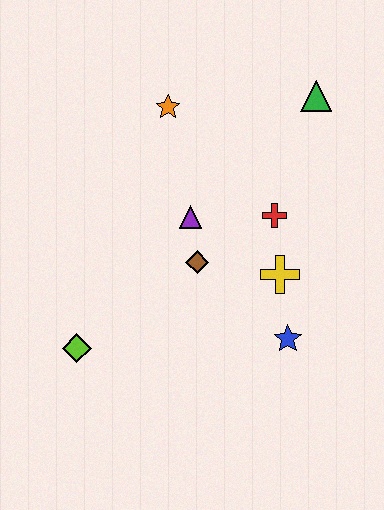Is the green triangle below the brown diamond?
No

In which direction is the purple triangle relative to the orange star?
The purple triangle is below the orange star.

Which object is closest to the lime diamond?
The brown diamond is closest to the lime diamond.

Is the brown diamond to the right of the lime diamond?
Yes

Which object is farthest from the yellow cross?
The lime diamond is farthest from the yellow cross.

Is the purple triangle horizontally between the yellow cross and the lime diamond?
Yes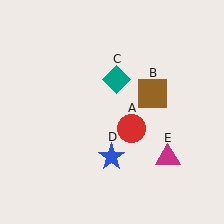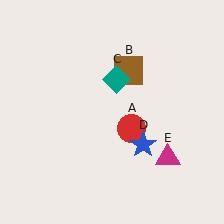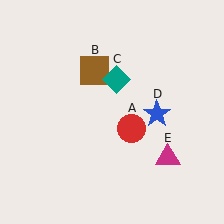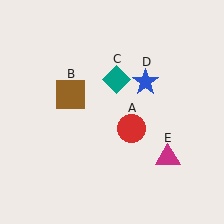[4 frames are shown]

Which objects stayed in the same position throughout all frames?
Red circle (object A) and teal diamond (object C) and magenta triangle (object E) remained stationary.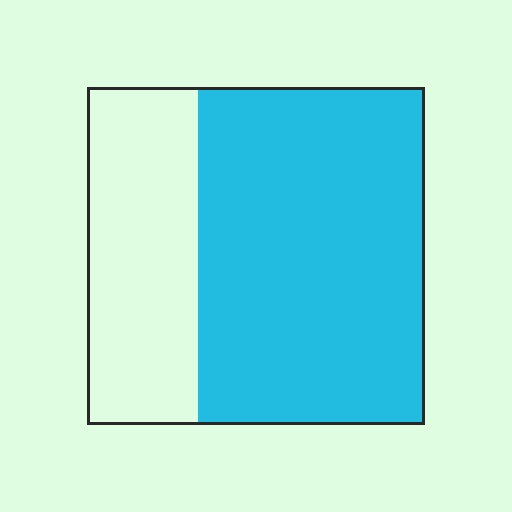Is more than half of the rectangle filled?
Yes.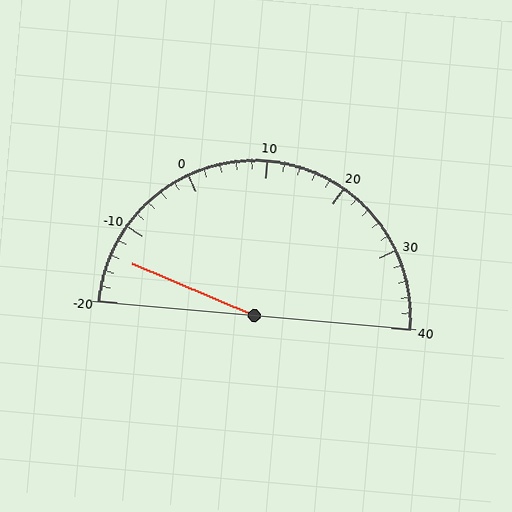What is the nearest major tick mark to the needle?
The nearest major tick mark is -10.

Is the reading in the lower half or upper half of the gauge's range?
The reading is in the lower half of the range (-20 to 40).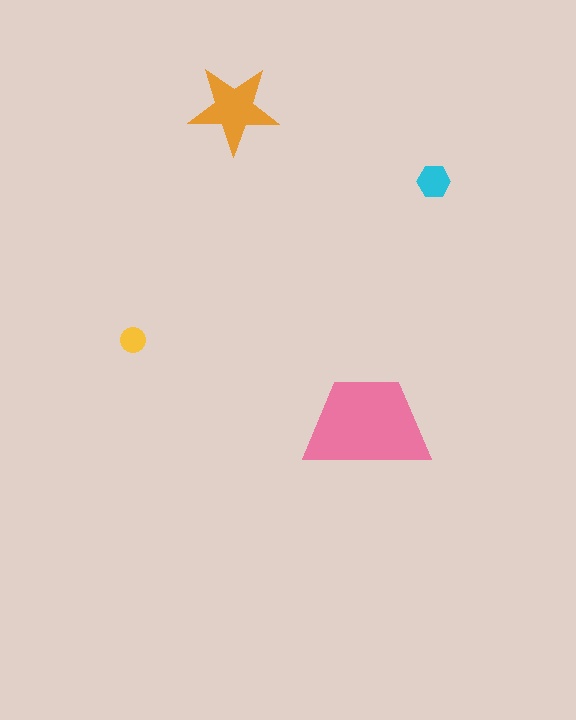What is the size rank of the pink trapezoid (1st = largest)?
1st.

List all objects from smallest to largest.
The yellow circle, the cyan hexagon, the orange star, the pink trapezoid.